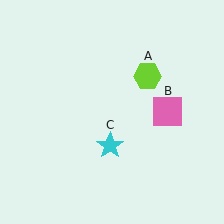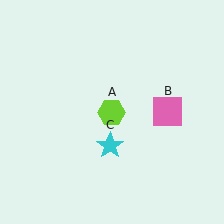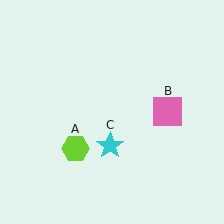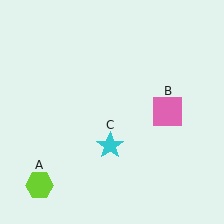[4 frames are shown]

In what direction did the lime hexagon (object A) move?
The lime hexagon (object A) moved down and to the left.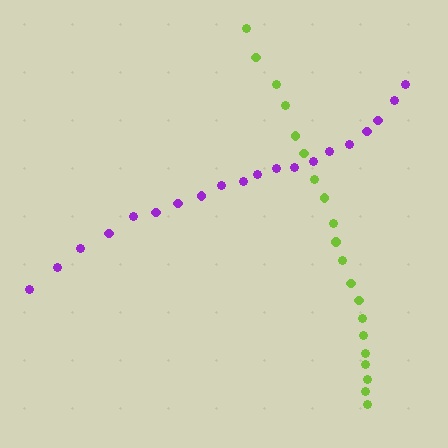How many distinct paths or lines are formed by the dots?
There are 2 distinct paths.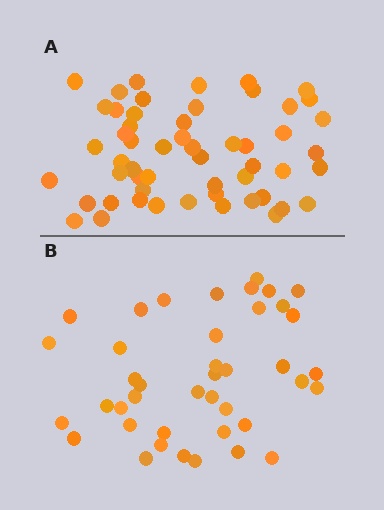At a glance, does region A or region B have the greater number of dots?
Region A (the top region) has more dots.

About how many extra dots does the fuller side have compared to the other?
Region A has approximately 15 more dots than region B.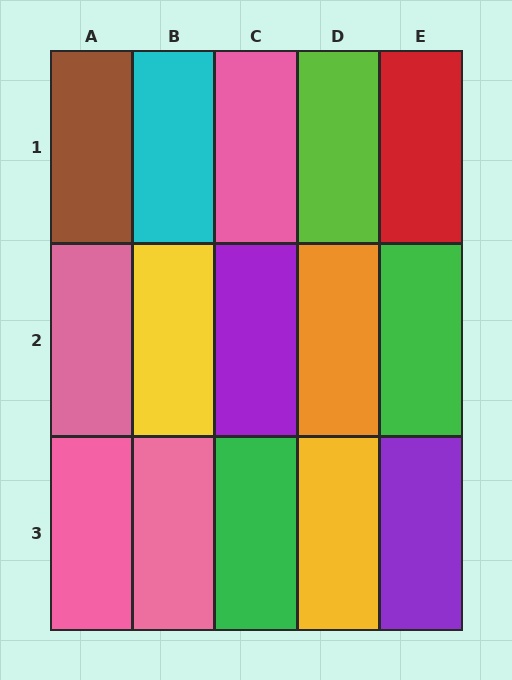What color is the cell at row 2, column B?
Yellow.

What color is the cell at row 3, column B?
Pink.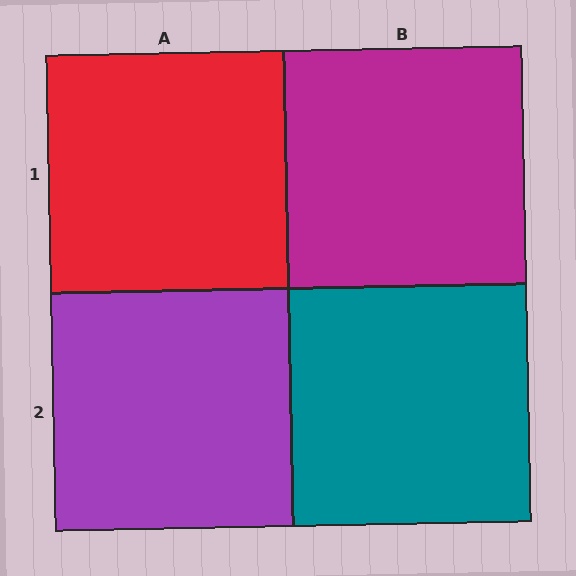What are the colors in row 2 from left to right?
Purple, teal.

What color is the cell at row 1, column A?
Red.